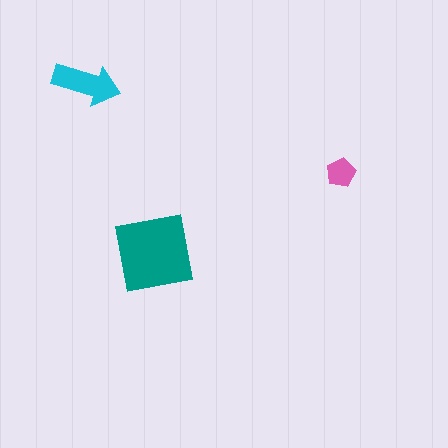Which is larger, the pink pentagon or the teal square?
The teal square.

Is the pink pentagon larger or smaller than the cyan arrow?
Smaller.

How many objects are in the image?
There are 3 objects in the image.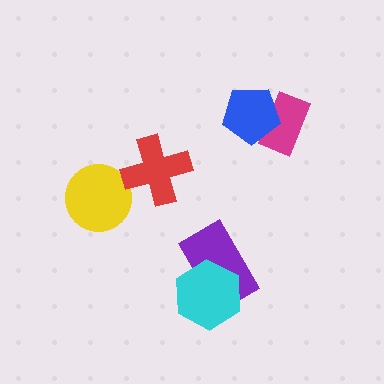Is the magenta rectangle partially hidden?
Yes, it is partially covered by another shape.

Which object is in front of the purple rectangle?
The cyan hexagon is in front of the purple rectangle.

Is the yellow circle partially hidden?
No, no other shape covers it.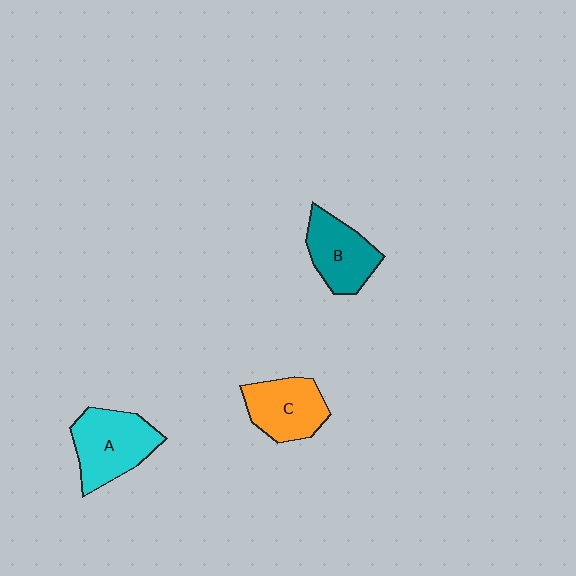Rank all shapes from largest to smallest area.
From largest to smallest: A (cyan), C (orange), B (teal).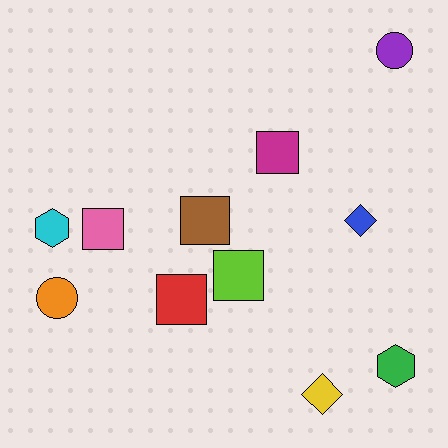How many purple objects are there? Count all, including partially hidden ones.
There is 1 purple object.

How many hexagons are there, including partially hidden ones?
There are 2 hexagons.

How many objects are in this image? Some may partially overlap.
There are 11 objects.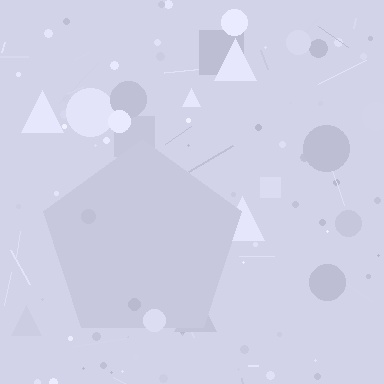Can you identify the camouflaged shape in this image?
The camouflaged shape is a pentagon.